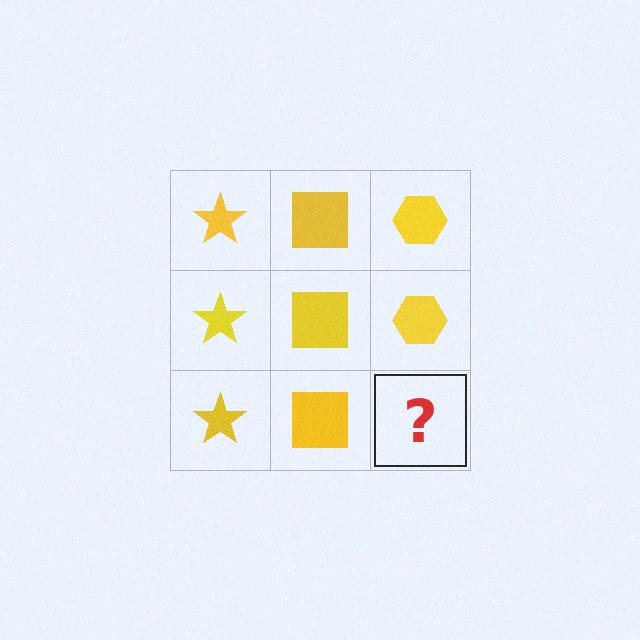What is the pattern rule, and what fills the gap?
The rule is that each column has a consistent shape. The gap should be filled with a yellow hexagon.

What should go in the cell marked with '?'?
The missing cell should contain a yellow hexagon.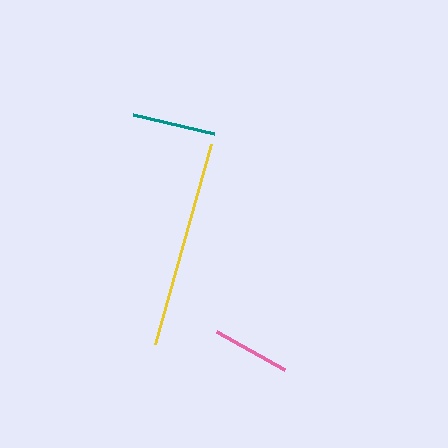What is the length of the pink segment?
The pink segment is approximately 78 pixels long.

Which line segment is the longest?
The yellow line is the longest at approximately 208 pixels.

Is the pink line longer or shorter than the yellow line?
The yellow line is longer than the pink line.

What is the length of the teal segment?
The teal segment is approximately 83 pixels long.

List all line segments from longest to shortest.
From longest to shortest: yellow, teal, pink.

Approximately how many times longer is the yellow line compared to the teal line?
The yellow line is approximately 2.5 times the length of the teal line.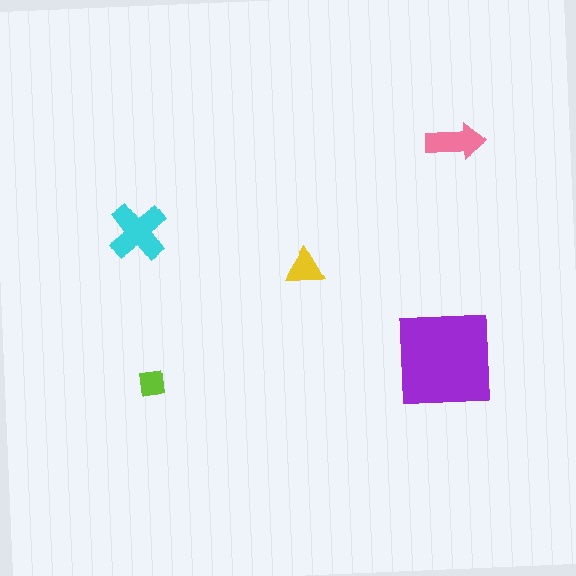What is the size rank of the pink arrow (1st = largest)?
3rd.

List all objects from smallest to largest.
The lime square, the yellow triangle, the pink arrow, the cyan cross, the purple square.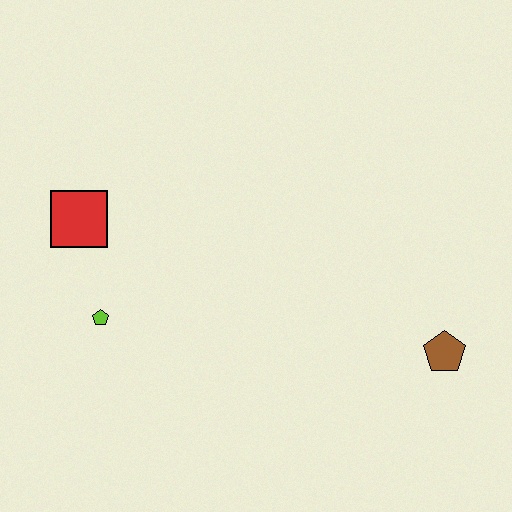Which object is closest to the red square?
The lime pentagon is closest to the red square.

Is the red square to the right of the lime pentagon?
No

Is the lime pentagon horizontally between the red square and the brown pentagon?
Yes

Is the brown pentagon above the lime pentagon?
No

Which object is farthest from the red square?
The brown pentagon is farthest from the red square.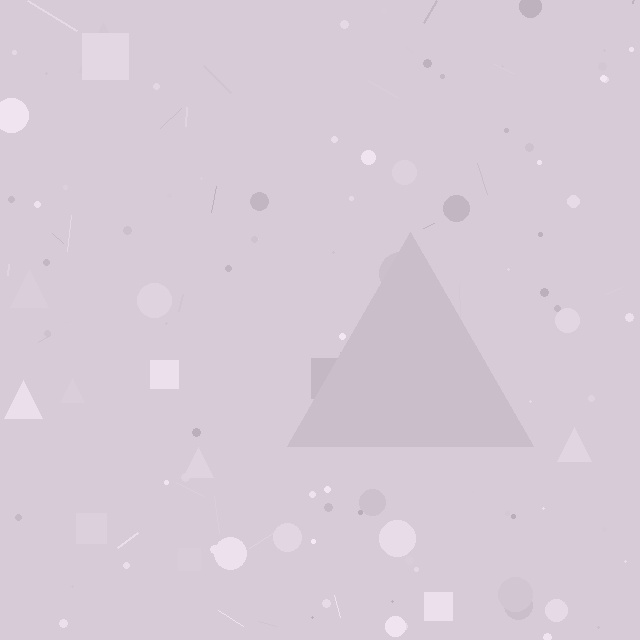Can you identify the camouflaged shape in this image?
The camouflaged shape is a triangle.